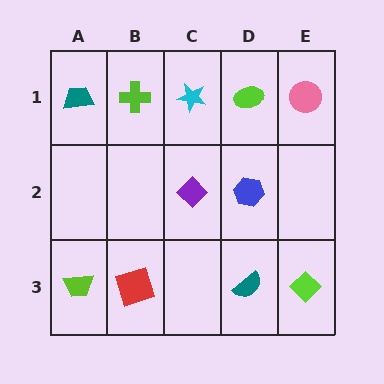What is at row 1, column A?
A teal trapezoid.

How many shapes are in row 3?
4 shapes.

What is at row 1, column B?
A lime cross.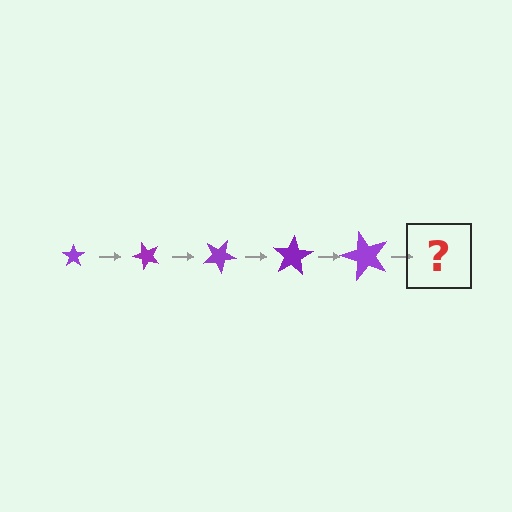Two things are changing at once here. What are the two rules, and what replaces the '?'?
The two rules are that the star grows larger each step and it rotates 50 degrees each step. The '?' should be a star, larger than the previous one and rotated 250 degrees from the start.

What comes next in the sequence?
The next element should be a star, larger than the previous one and rotated 250 degrees from the start.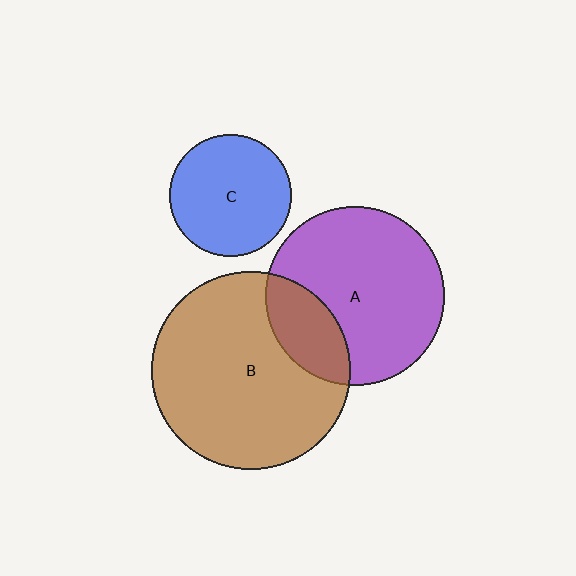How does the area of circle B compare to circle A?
Approximately 1.2 times.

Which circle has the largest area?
Circle B (brown).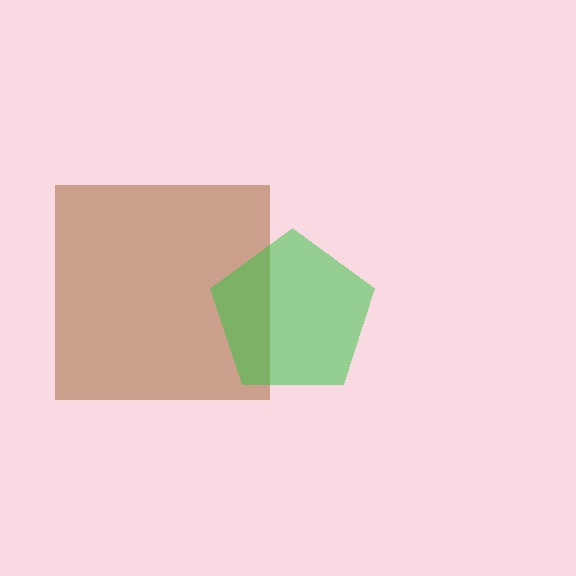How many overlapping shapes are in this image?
There are 2 overlapping shapes in the image.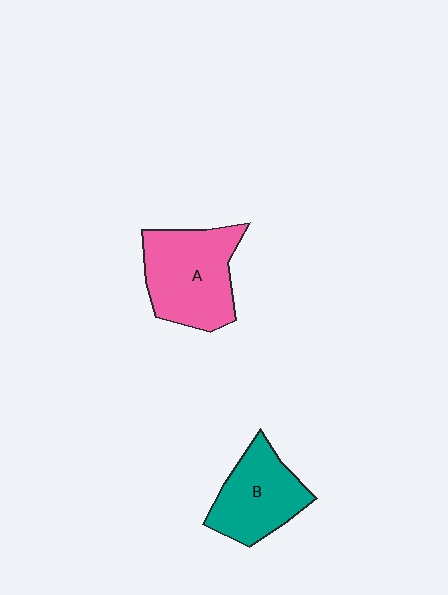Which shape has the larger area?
Shape A (pink).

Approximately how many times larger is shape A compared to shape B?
Approximately 1.3 times.